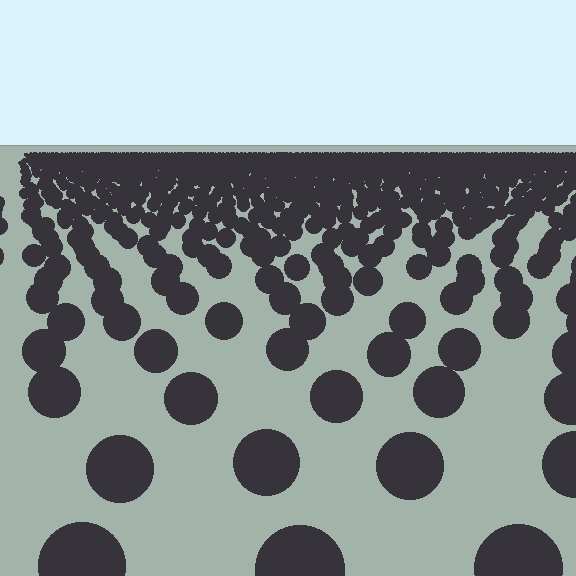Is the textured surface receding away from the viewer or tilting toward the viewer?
The surface is receding away from the viewer. Texture elements get smaller and denser toward the top.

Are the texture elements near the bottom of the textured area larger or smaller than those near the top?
Larger. Near the bottom, elements are closer to the viewer and appear at a bigger on-screen size.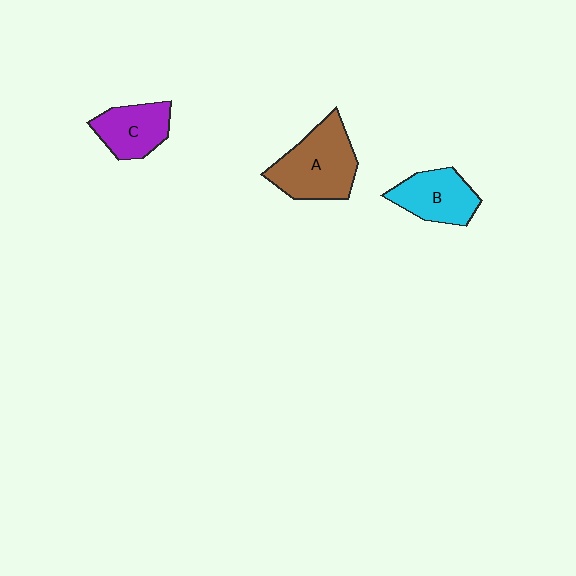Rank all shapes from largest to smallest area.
From largest to smallest: A (brown), B (cyan), C (purple).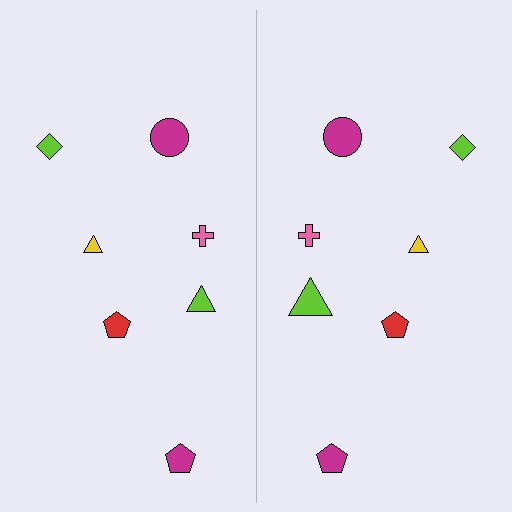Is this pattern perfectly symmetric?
No, the pattern is not perfectly symmetric. The lime triangle on the right side has a different size than its mirror counterpart.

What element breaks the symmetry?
The lime triangle on the right side has a different size than its mirror counterpart.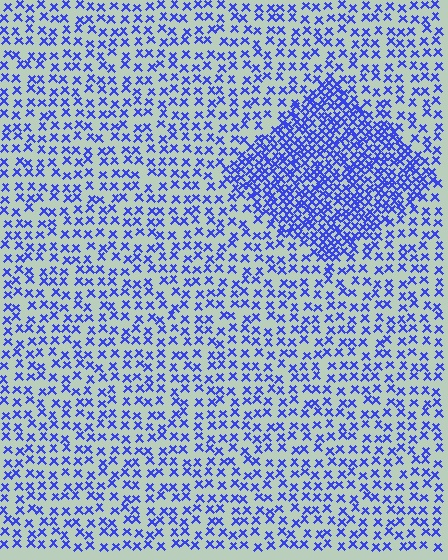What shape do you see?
I see a diamond.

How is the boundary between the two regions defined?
The boundary is defined by a change in element density (approximately 2.3x ratio). All elements are the same color, size, and shape.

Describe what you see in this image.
The image contains small blue elements arranged at two different densities. A diamond-shaped region is visible where the elements are more densely packed than the surrounding area.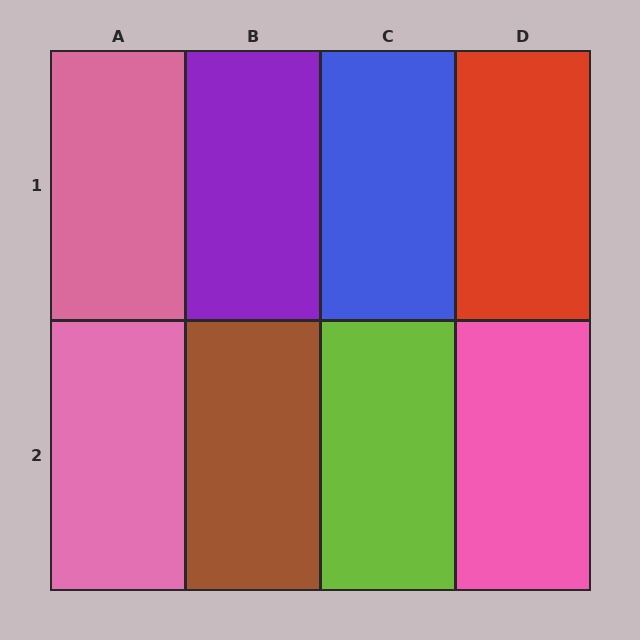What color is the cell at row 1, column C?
Blue.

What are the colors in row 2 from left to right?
Pink, brown, lime, pink.